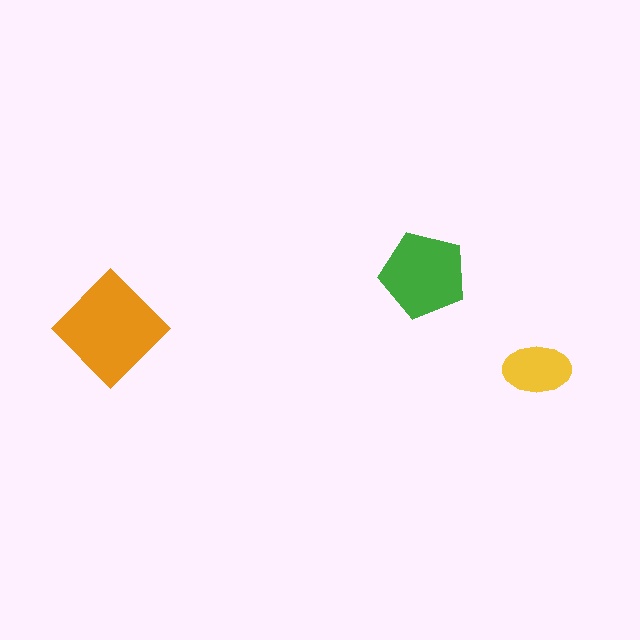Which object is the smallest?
The yellow ellipse.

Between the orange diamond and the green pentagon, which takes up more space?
The orange diamond.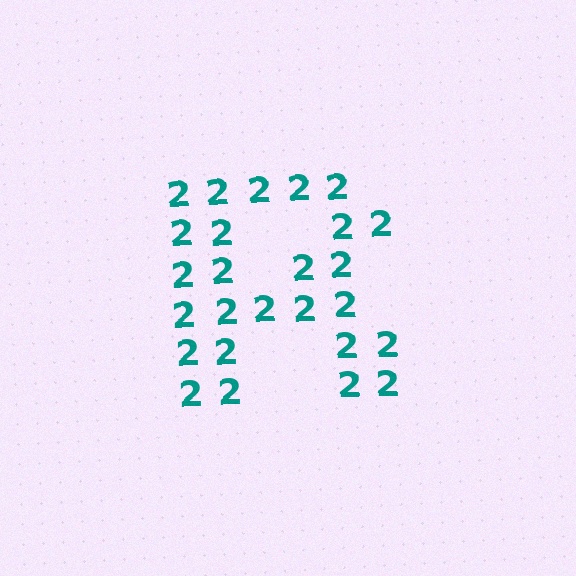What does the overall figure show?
The overall figure shows the letter R.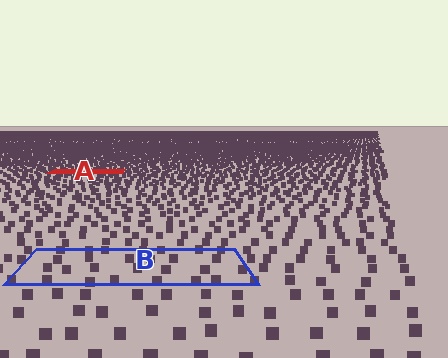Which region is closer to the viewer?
Region B is closer. The texture elements there are larger and more spread out.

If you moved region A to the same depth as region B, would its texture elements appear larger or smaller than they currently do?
They would appear larger. At a closer depth, the same texture elements are projected at a bigger on-screen size.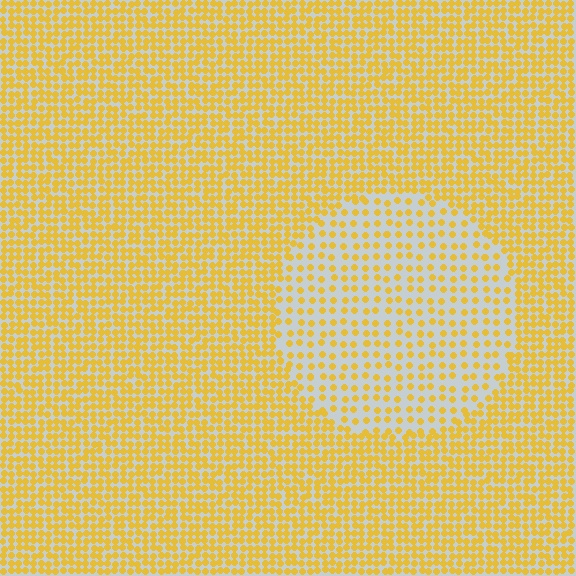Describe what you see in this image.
The image contains small yellow elements arranged at two different densities. A circle-shaped region is visible where the elements are less densely packed than the surrounding area.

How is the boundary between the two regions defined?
The boundary is defined by a change in element density (approximately 2.1x ratio). All elements are the same color, size, and shape.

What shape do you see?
I see a circle.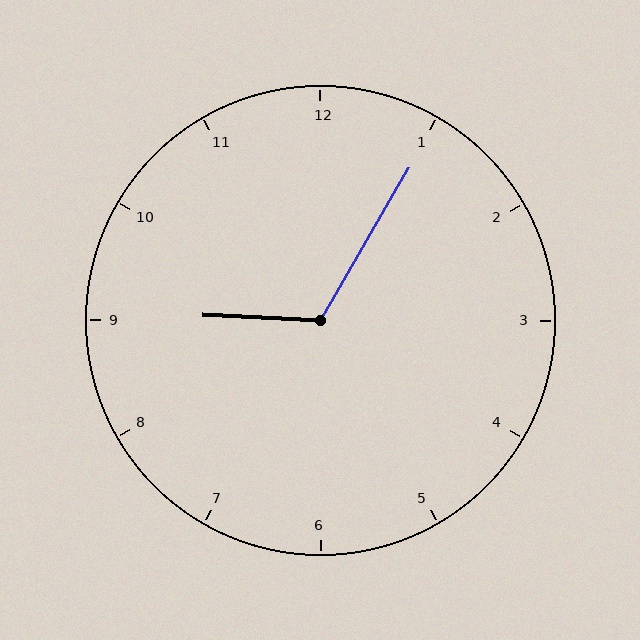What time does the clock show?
9:05.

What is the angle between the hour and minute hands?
Approximately 118 degrees.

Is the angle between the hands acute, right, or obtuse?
It is obtuse.